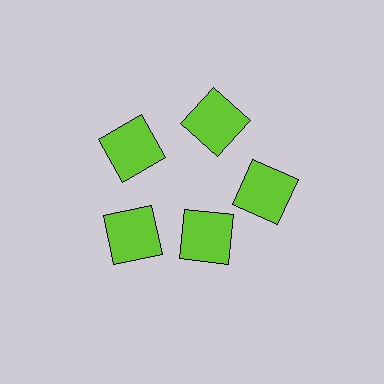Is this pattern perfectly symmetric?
No. The 5 lime squares are arranged in a ring, but one element near the 5 o'clock position is pulled inward toward the center, breaking the 5-fold rotational symmetry.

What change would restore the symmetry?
The symmetry would be restored by moving it outward, back onto the ring so that all 5 squares sit at equal angles and equal distance from the center.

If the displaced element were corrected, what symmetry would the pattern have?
It would have 5-fold rotational symmetry — the pattern would map onto itself every 72 degrees.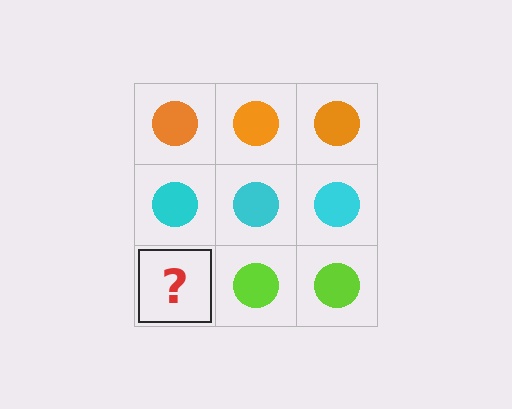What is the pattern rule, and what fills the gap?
The rule is that each row has a consistent color. The gap should be filled with a lime circle.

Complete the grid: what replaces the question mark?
The question mark should be replaced with a lime circle.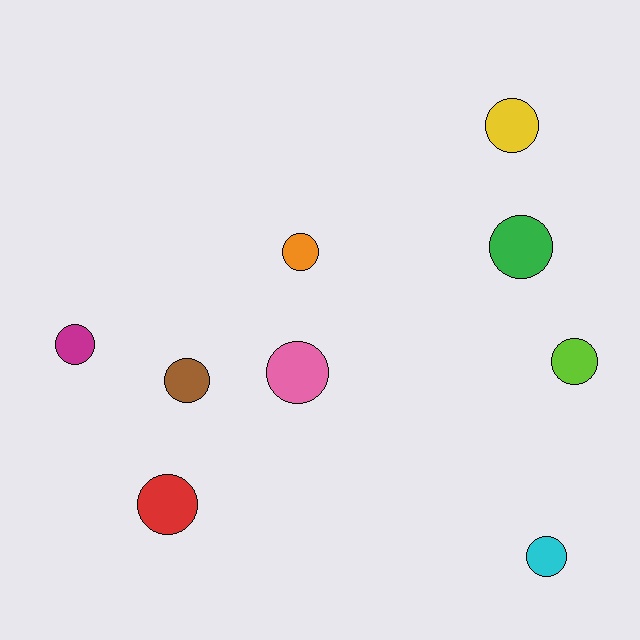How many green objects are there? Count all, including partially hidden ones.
There is 1 green object.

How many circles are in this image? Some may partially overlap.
There are 9 circles.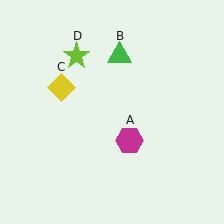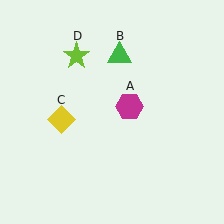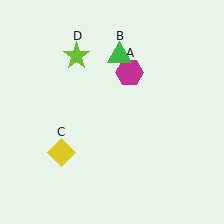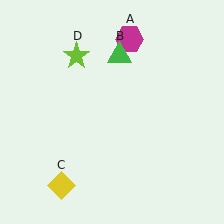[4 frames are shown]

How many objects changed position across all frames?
2 objects changed position: magenta hexagon (object A), yellow diamond (object C).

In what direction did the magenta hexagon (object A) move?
The magenta hexagon (object A) moved up.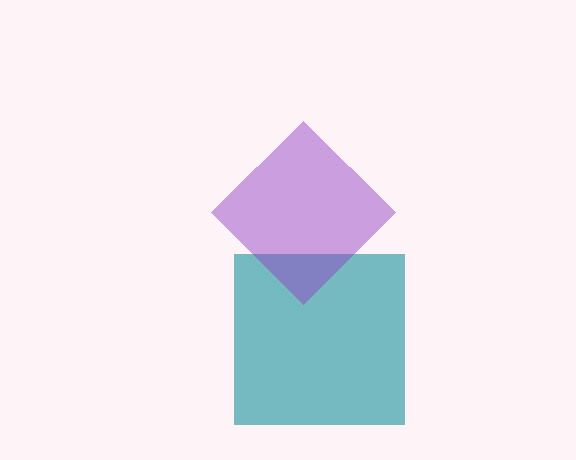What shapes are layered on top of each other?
The layered shapes are: a teal square, a purple diamond.